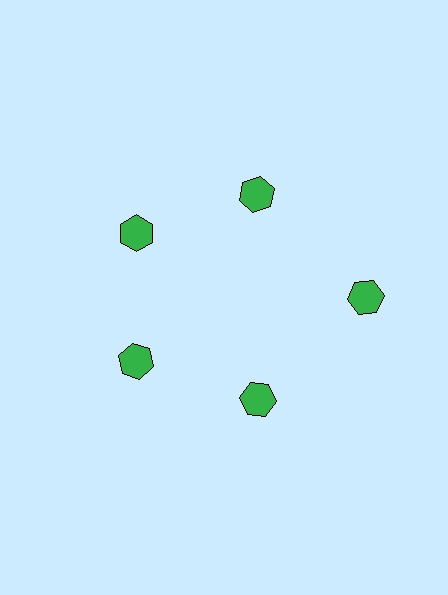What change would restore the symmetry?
The symmetry would be restored by moving it inward, back onto the ring so that all 5 hexagons sit at equal angles and equal distance from the center.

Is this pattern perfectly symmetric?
No. The 5 green hexagons are arranged in a ring, but one element near the 3 o'clock position is pushed outward from the center, breaking the 5-fold rotational symmetry.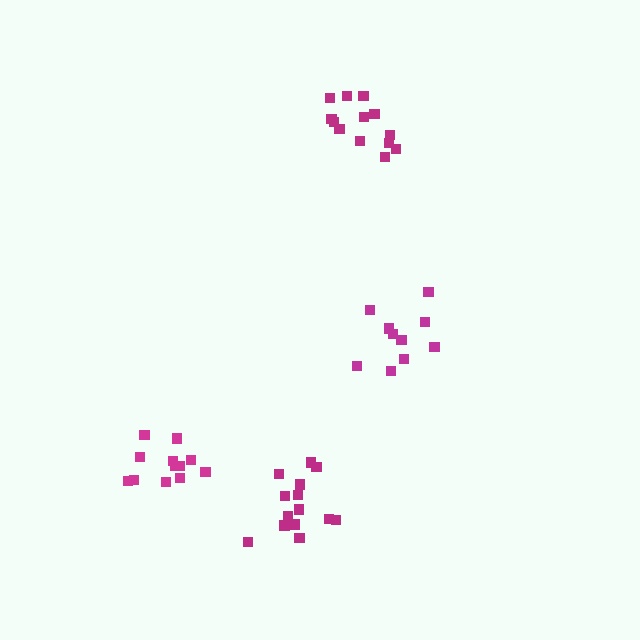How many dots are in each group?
Group 1: 13 dots, Group 2: 10 dots, Group 3: 12 dots, Group 4: 14 dots (49 total).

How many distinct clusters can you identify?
There are 4 distinct clusters.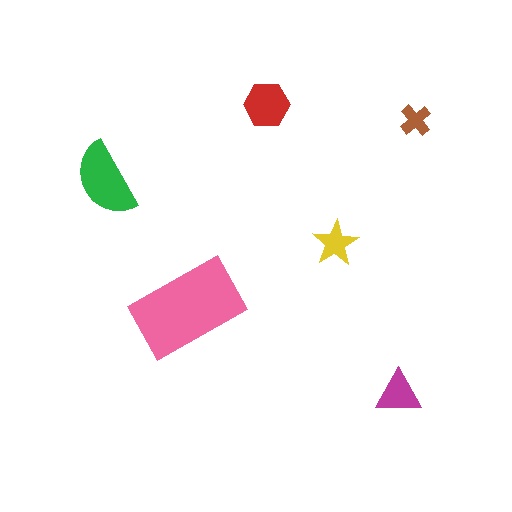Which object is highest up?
The red hexagon is topmost.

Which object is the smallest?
The brown cross.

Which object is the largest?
The pink rectangle.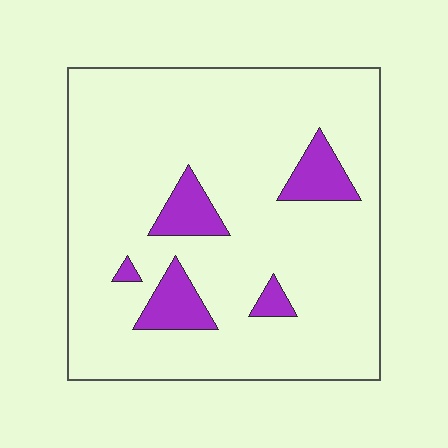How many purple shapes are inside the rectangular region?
5.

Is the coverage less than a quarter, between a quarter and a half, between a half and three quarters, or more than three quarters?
Less than a quarter.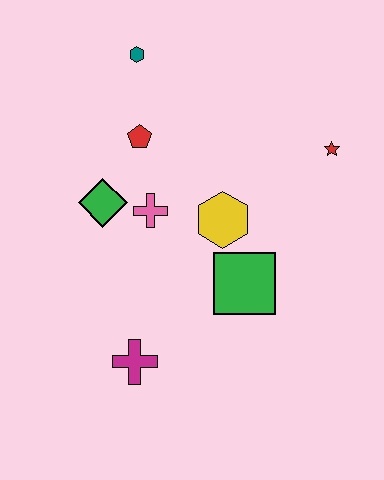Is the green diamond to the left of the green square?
Yes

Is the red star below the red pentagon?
Yes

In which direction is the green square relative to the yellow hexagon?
The green square is below the yellow hexagon.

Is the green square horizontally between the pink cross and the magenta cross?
No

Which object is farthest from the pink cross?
The red star is farthest from the pink cross.